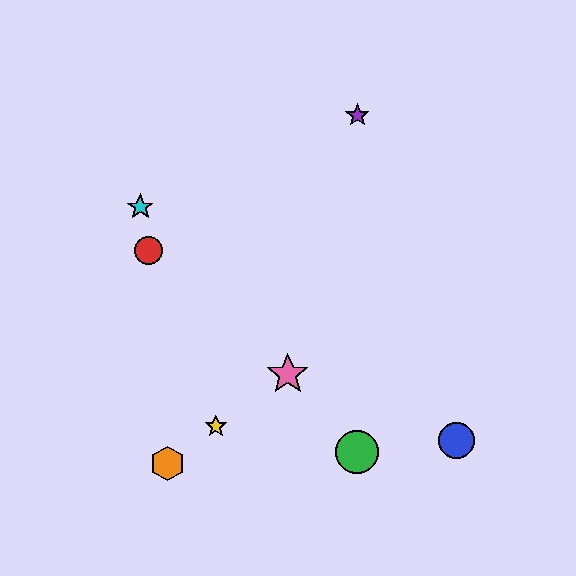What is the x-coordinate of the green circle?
The green circle is at x≈357.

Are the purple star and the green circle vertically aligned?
Yes, both are at x≈357.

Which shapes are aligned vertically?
The green circle, the purple star are aligned vertically.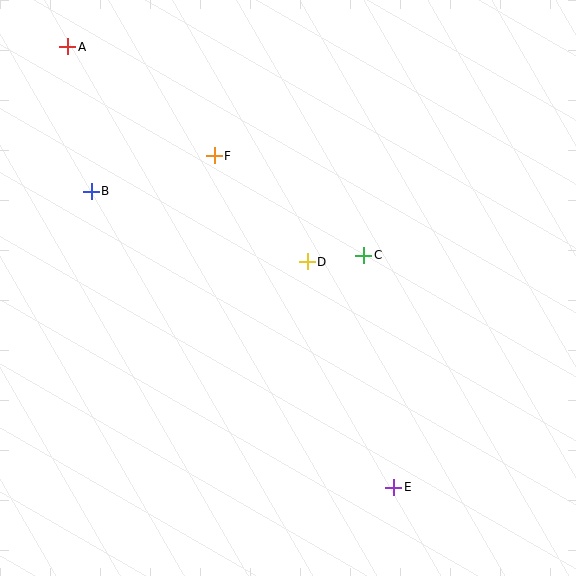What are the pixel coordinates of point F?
Point F is at (214, 156).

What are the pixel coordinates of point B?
Point B is at (91, 191).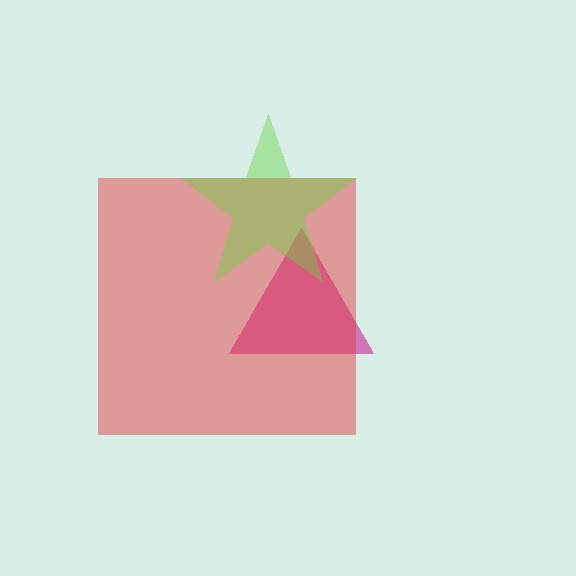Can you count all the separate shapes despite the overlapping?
Yes, there are 3 separate shapes.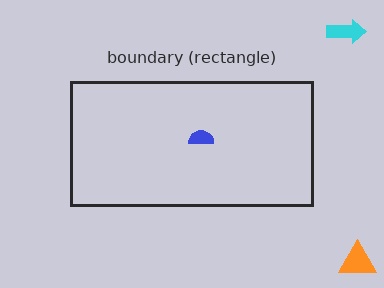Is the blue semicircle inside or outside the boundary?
Inside.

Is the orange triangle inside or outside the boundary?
Outside.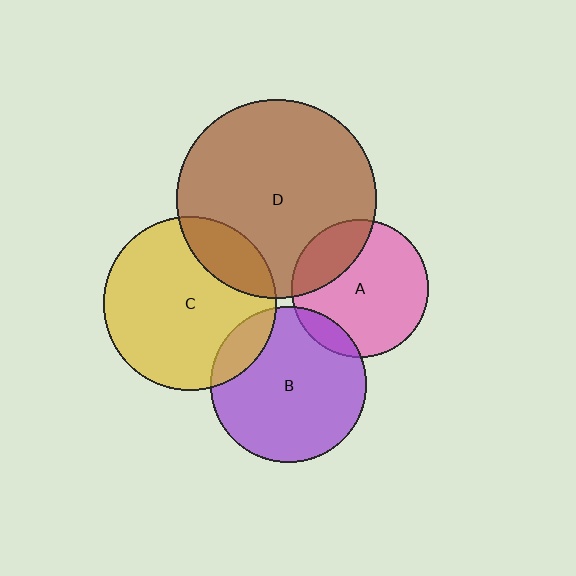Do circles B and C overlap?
Yes.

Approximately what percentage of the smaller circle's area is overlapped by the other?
Approximately 15%.